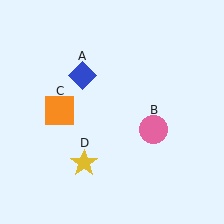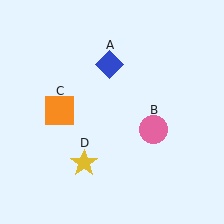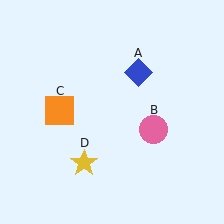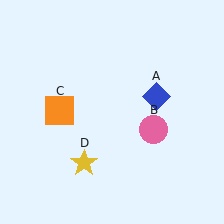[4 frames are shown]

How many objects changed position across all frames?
1 object changed position: blue diamond (object A).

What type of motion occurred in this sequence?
The blue diamond (object A) rotated clockwise around the center of the scene.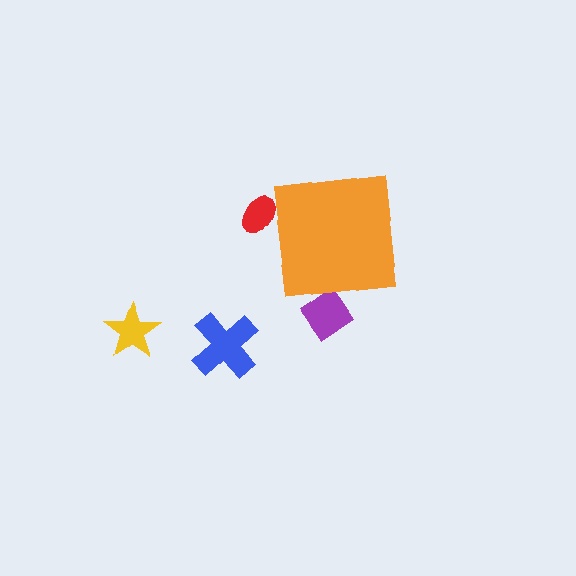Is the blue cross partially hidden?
No, the blue cross is fully visible.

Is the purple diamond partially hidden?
Yes, the purple diamond is partially hidden behind the orange square.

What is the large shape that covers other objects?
An orange square.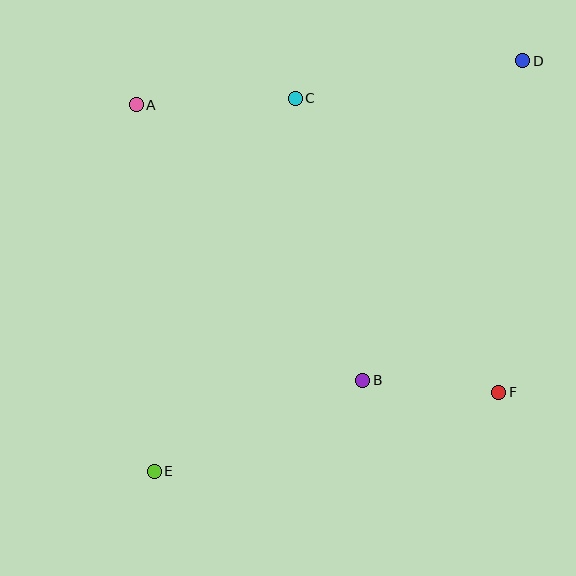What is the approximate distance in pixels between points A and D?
The distance between A and D is approximately 389 pixels.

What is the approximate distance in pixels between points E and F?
The distance between E and F is approximately 353 pixels.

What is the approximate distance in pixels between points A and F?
The distance between A and F is approximately 463 pixels.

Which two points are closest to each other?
Points B and F are closest to each other.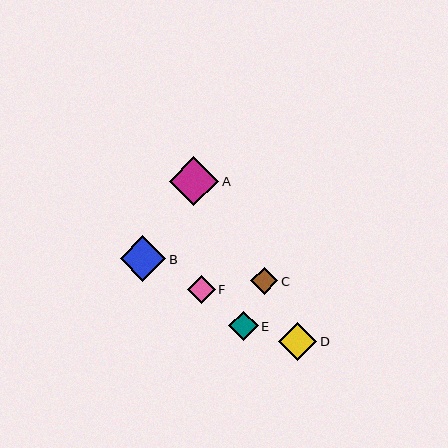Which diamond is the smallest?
Diamond C is the smallest with a size of approximately 27 pixels.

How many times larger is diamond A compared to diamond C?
Diamond A is approximately 1.8 times the size of diamond C.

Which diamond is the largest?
Diamond A is the largest with a size of approximately 49 pixels.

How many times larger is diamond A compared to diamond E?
Diamond A is approximately 1.7 times the size of diamond E.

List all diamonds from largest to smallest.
From largest to smallest: A, B, D, E, F, C.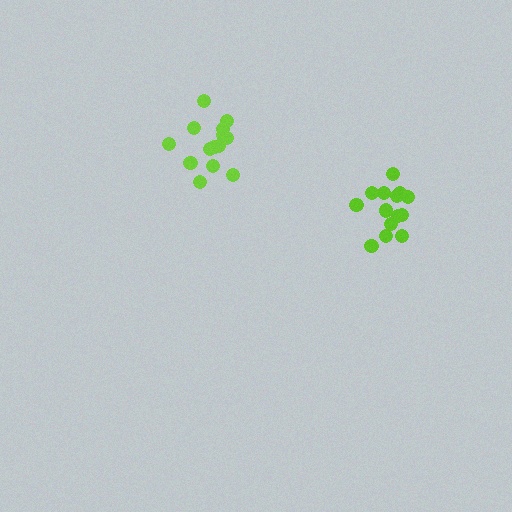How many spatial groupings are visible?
There are 2 spatial groupings.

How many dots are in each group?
Group 1: 14 dots, Group 2: 14 dots (28 total).